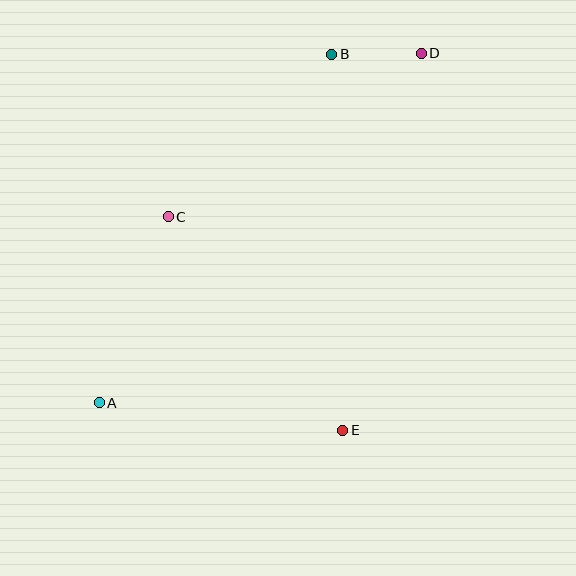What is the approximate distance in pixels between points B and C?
The distance between B and C is approximately 230 pixels.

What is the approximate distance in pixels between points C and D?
The distance between C and D is approximately 301 pixels.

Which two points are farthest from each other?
Points A and D are farthest from each other.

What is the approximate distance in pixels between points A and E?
The distance between A and E is approximately 245 pixels.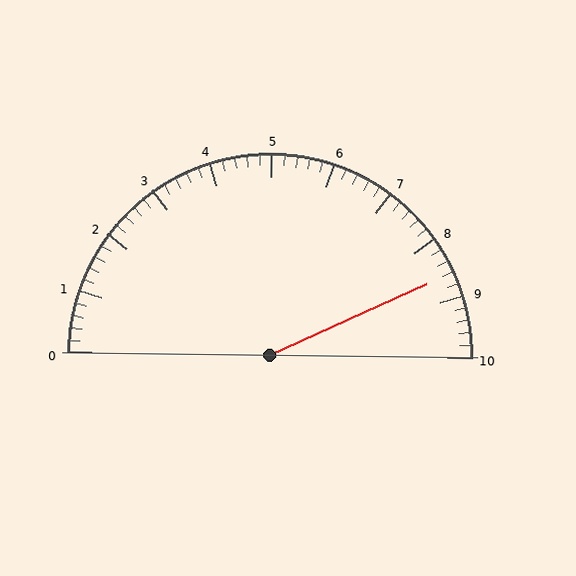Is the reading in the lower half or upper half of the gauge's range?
The reading is in the upper half of the range (0 to 10).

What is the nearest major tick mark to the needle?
The nearest major tick mark is 9.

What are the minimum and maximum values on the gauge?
The gauge ranges from 0 to 10.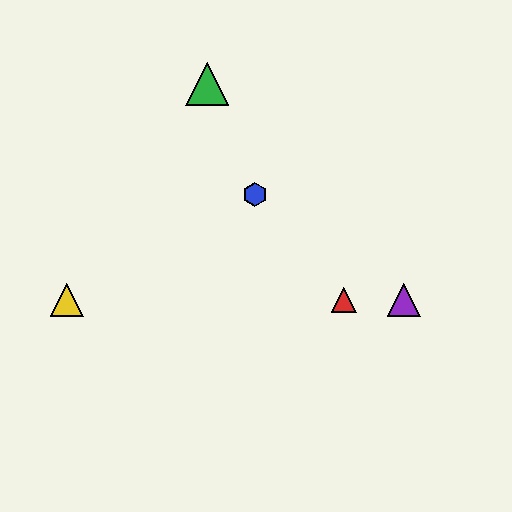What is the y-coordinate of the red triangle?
The red triangle is at y≈300.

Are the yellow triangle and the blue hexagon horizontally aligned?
No, the yellow triangle is at y≈300 and the blue hexagon is at y≈194.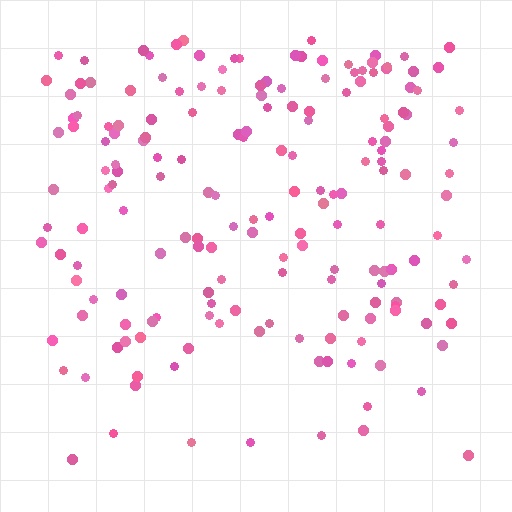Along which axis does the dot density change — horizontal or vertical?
Vertical.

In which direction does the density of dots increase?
From bottom to top, with the top side densest.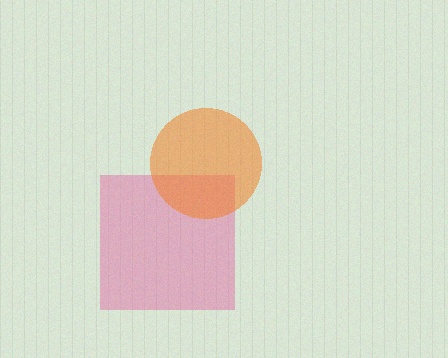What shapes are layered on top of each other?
The layered shapes are: a pink square, an orange circle.